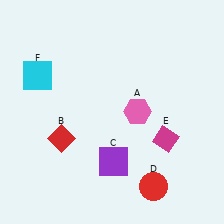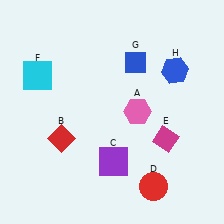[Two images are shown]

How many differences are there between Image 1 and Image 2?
There are 2 differences between the two images.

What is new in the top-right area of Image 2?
A blue hexagon (H) was added in the top-right area of Image 2.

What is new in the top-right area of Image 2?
A blue diamond (G) was added in the top-right area of Image 2.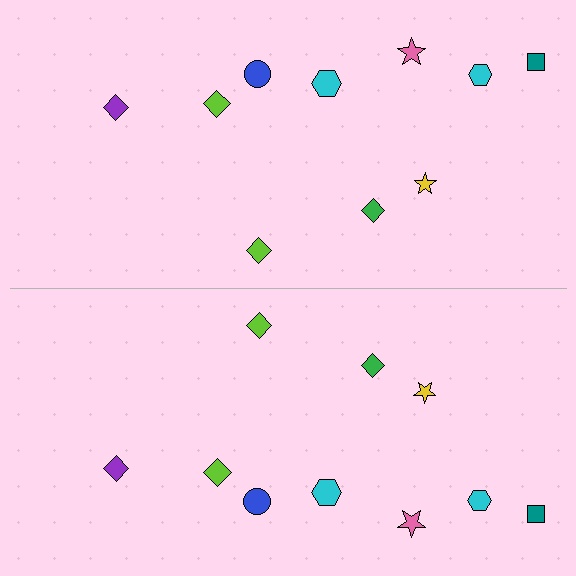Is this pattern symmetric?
Yes, this pattern has bilateral (reflection) symmetry.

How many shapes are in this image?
There are 20 shapes in this image.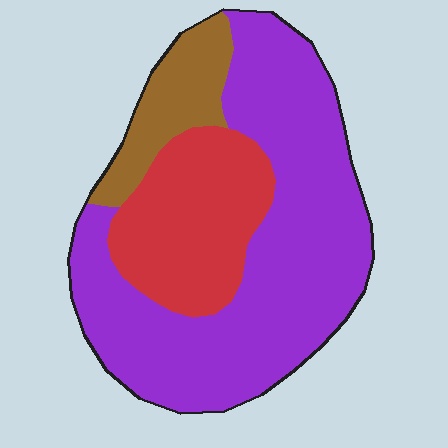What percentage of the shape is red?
Red covers about 25% of the shape.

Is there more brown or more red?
Red.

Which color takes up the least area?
Brown, at roughly 15%.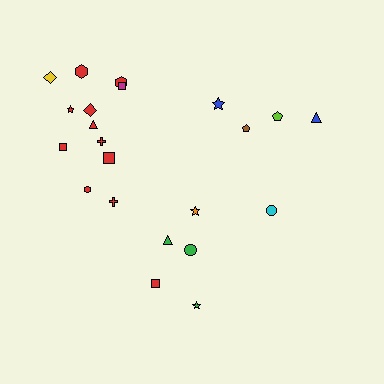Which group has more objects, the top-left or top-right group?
The top-left group.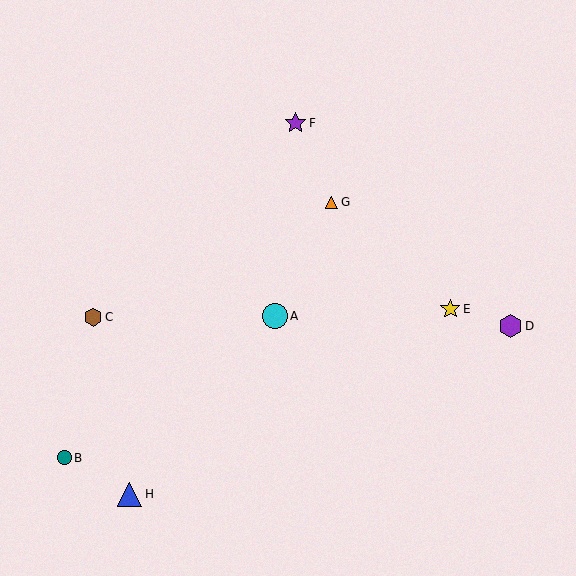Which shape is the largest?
The cyan circle (labeled A) is the largest.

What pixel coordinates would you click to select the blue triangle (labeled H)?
Click at (130, 494) to select the blue triangle H.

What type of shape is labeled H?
Shape H is a blue triangle.